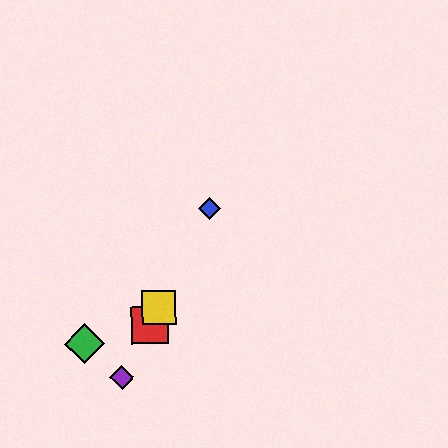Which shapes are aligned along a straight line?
The red square, the blue diamond, the yellow square, the purple diamond are aligned along a straight line.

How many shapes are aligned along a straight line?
4 shapes (the red square, the blue diamond, the yellow square, the purple diamond) are aligned along a straight line.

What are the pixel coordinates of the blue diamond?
The blue diamond is at (209, 209).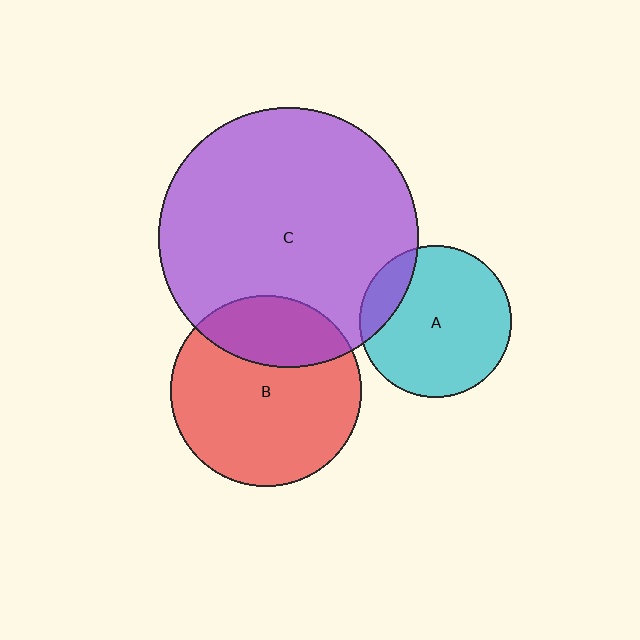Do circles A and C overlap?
Yes.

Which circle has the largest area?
Circle C (purple).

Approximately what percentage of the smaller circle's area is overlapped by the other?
Approximately 15%.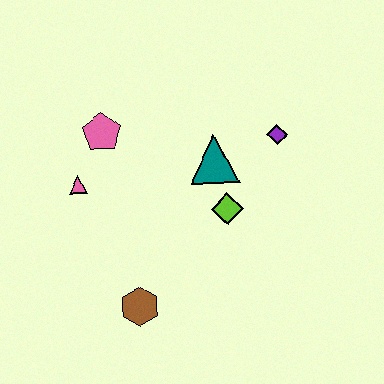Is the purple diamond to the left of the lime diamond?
No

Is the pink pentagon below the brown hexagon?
No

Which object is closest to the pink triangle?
The pink pentagon is closest to the pink triangle.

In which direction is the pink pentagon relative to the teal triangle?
The pink pentagon is to the left of the teal triangle.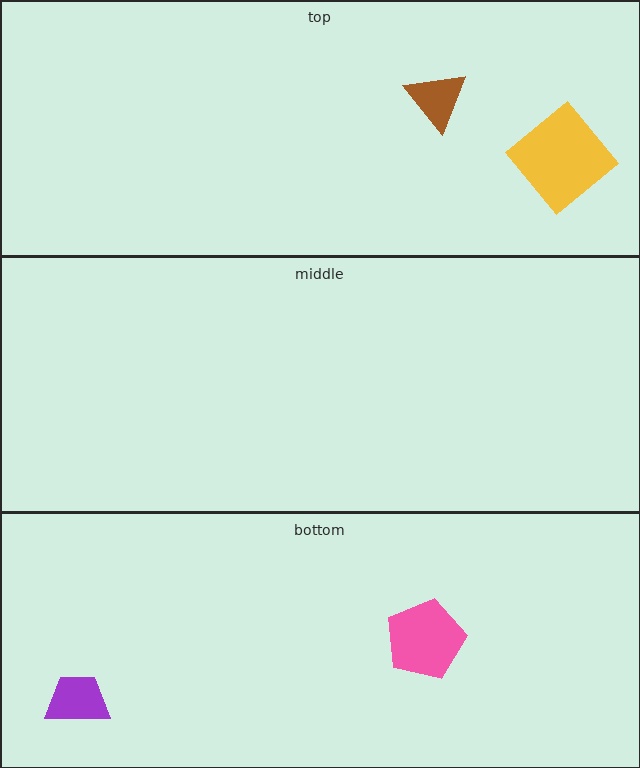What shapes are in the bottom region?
The pink pentagon, the purple trapezoid.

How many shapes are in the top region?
2.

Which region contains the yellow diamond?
The top region.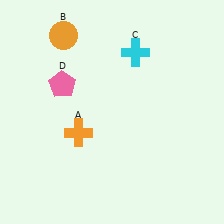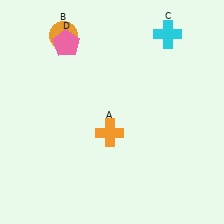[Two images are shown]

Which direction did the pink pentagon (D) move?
The pink pentagon (D) moved up.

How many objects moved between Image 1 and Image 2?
3 objects moved between the two images.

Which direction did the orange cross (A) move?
The orange cross (A) moved right.